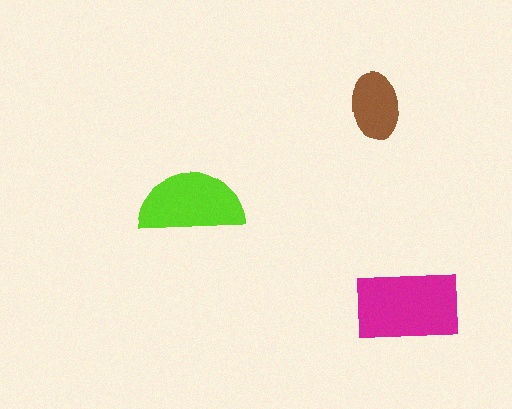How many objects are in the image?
There are 3 objects in the image.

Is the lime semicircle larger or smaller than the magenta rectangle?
Smaller.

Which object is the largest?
The magenta rectangle.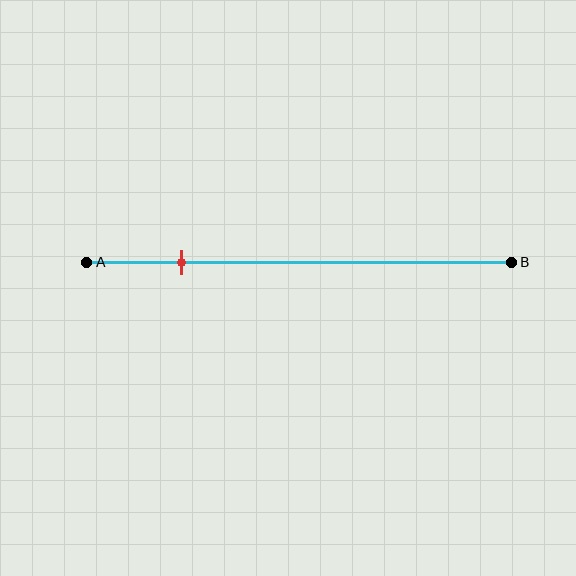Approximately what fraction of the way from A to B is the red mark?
The red mark is approximately 20% of the way from A to B.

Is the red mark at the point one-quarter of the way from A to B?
Yes, the mark is approximately at the one-quarter point.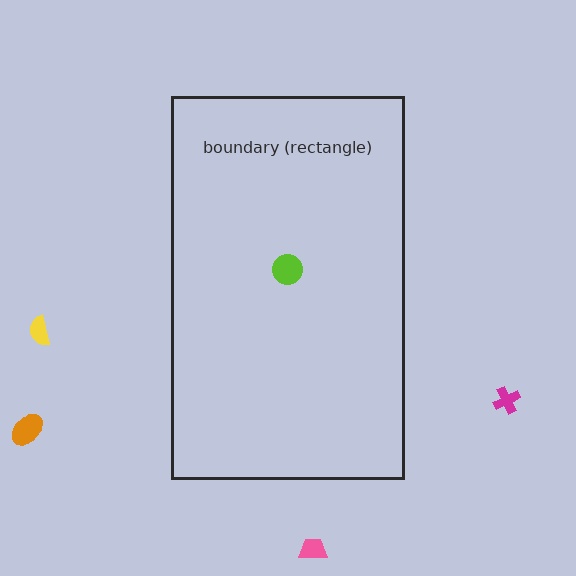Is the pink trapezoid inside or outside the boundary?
Outside.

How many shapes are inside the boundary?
1 inside, 4 outside.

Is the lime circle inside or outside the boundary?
Inside.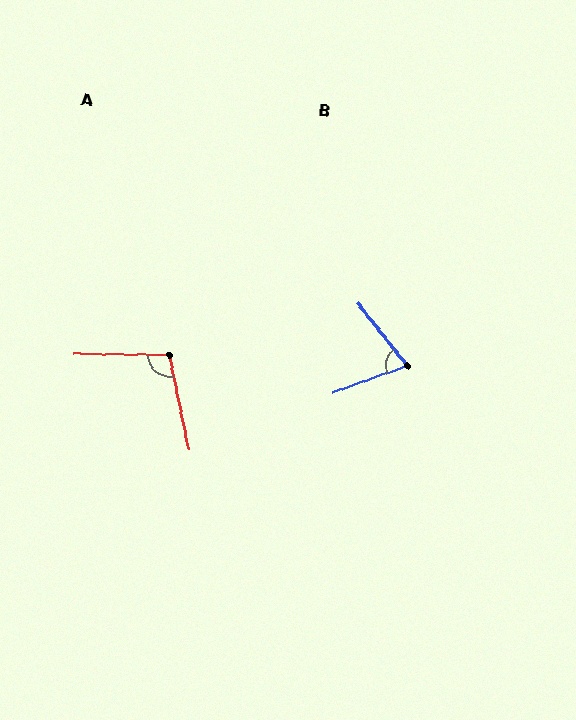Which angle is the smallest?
B, at approximately 71 degrees.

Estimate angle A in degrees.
Approximately 102 degrees.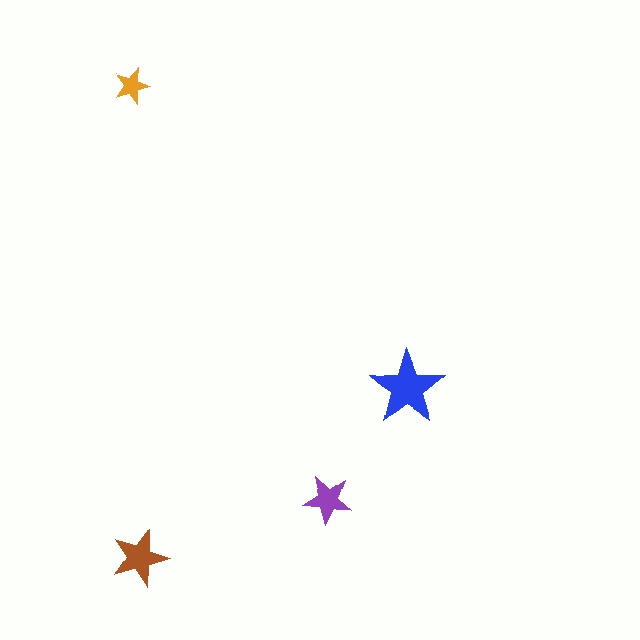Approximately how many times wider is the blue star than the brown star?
About 1.5 times wider.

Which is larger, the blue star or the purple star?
The blue one.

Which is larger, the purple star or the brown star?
The brown one.